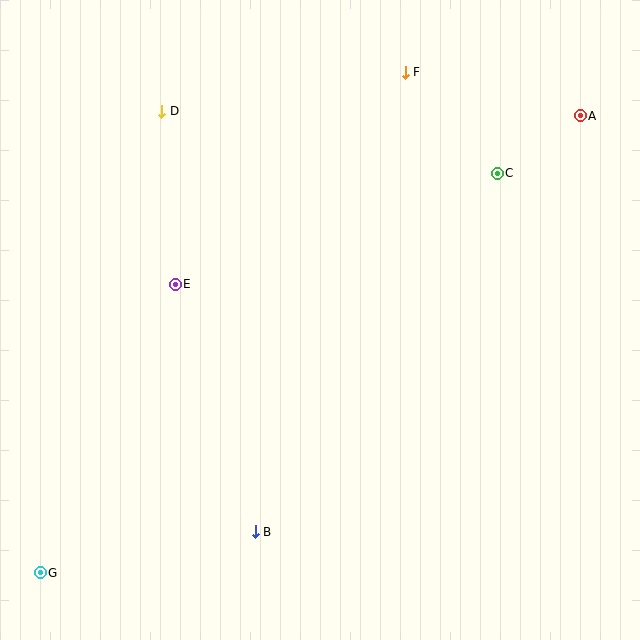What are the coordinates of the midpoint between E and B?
The midpoint between E and B is at (215, 408).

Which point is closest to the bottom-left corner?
Point G is closest to the bottom-left corner.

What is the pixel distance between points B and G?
The distance between B and G is 219 pixels.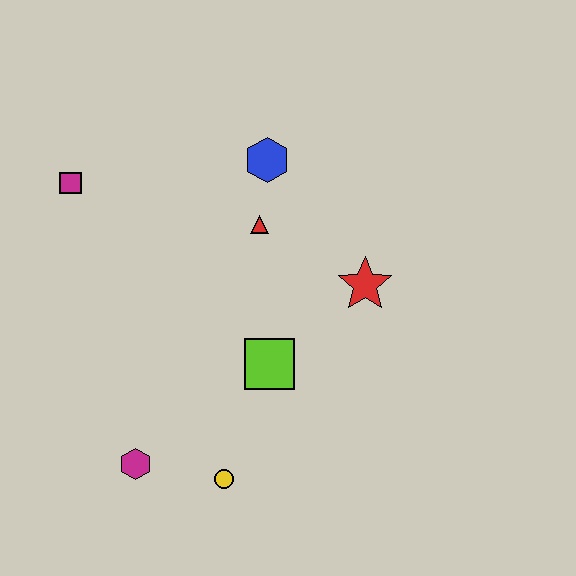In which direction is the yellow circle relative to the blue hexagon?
The yellow circle is below the blue hexagon.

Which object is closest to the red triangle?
The blue hexagon is closest to the red triangle.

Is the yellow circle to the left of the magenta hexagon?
No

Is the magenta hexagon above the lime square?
No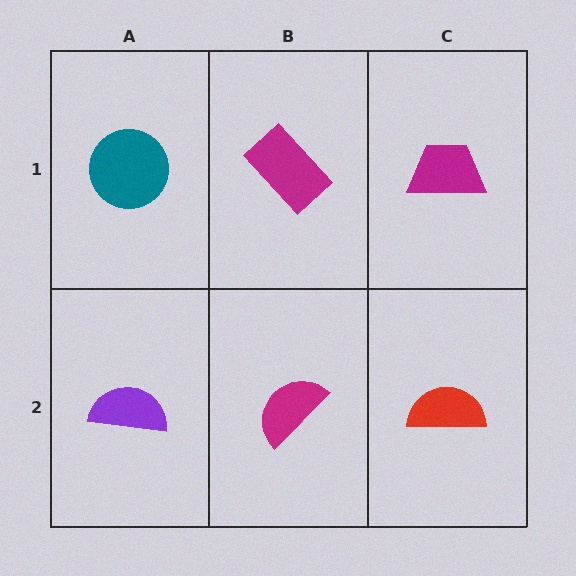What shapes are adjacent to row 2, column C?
A magenta trapezoid (row 1, column C), a magenta semicircle (row 2, column B).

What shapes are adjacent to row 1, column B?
A magenta semicircle (row 2, column B), a teal circle (row 1, column A), a magenta trapezoid (row 1, column C).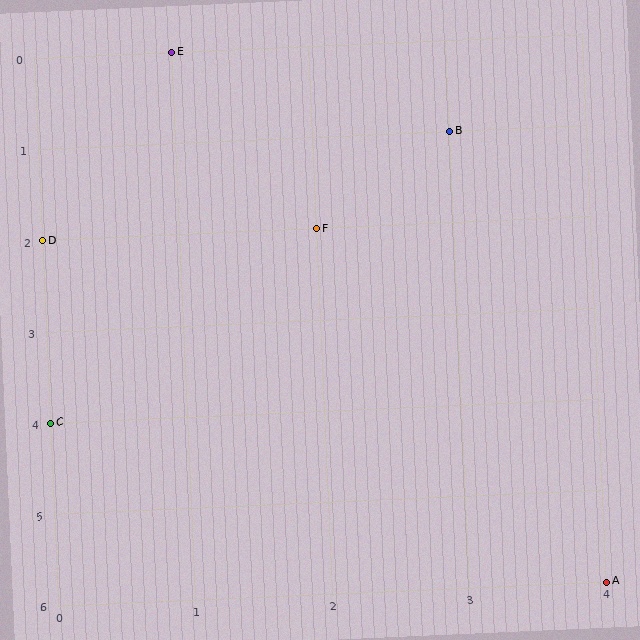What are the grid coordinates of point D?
Point D is at grid coordinates (0, 2).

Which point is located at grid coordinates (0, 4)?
Point C is at (0, 4).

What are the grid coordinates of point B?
Point B is at grid coordinates (3, 1).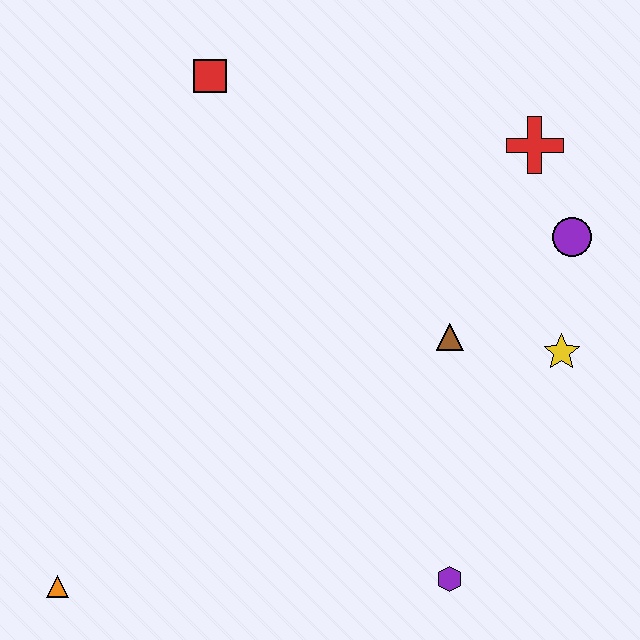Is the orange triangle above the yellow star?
No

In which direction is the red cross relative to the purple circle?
The red cross is above the purple circle.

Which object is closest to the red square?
The red cross is closest to the red square.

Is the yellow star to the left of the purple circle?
Yes